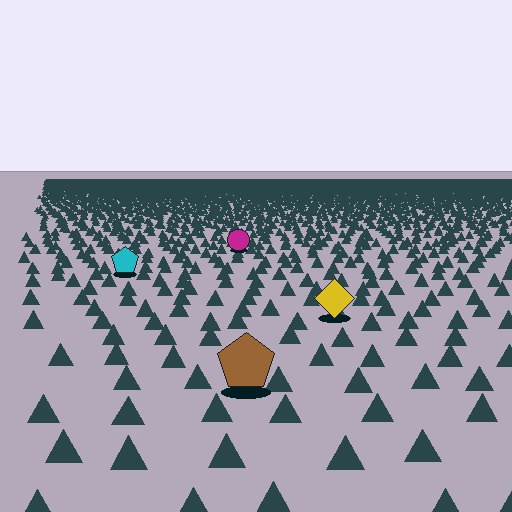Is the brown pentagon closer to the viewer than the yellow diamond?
Yes. The brown pentagon is closer — you can tell from the texture gradient: the ground texture is coarser near it.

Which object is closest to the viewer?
The brown pentagon is closest. The texture marks near it are larger and more spread out.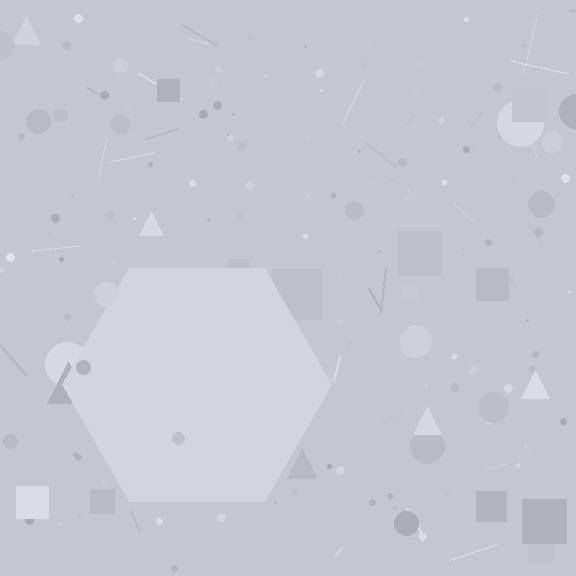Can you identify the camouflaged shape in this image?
The camouflaged shape is a hexagon.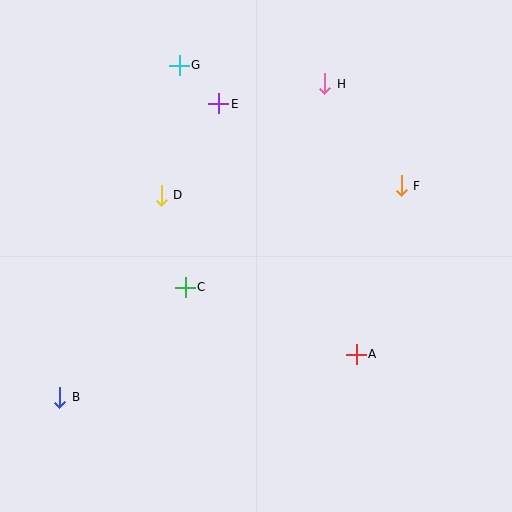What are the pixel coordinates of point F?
Point F is at (401, 186).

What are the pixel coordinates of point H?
Point H is at (325, 84).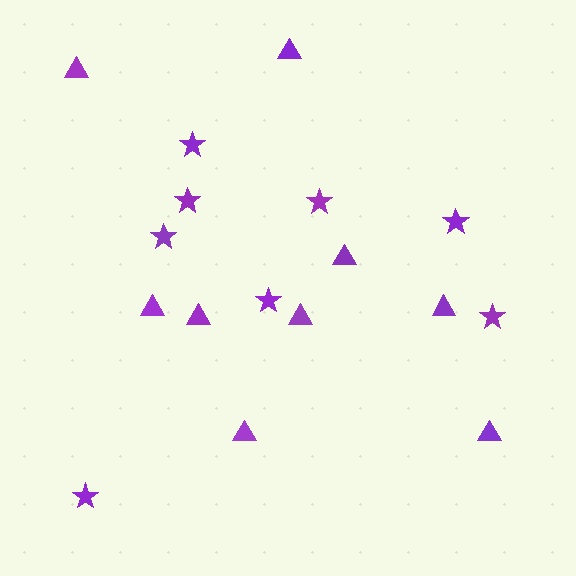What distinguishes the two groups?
There are 2 groups: one group of triangles (9) and one group of stars (8).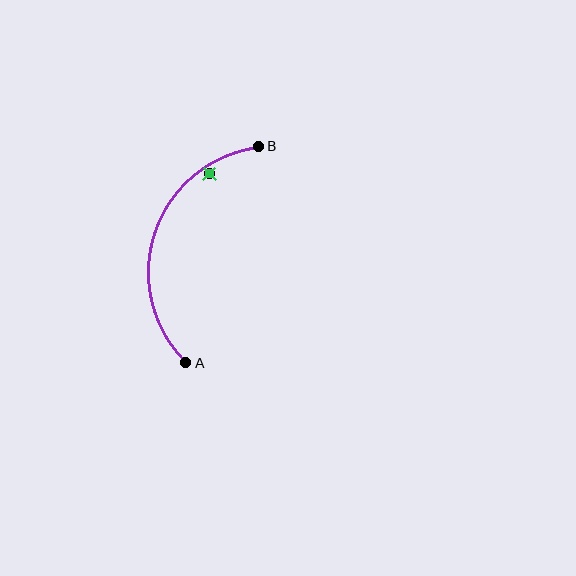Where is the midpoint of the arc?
The arc midpoint is the point on the curve farthest from the straight line joining A and B. It sits to the left of that line.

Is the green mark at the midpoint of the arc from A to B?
No — the green mark does not lie on the arc at all. It sits slightly inside the curve.